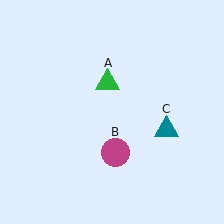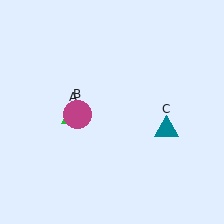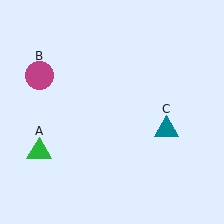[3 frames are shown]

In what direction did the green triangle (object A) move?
The green triangle (object A) moved down and to the left.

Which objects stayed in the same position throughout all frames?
Teal triangle (object C) remained stationary.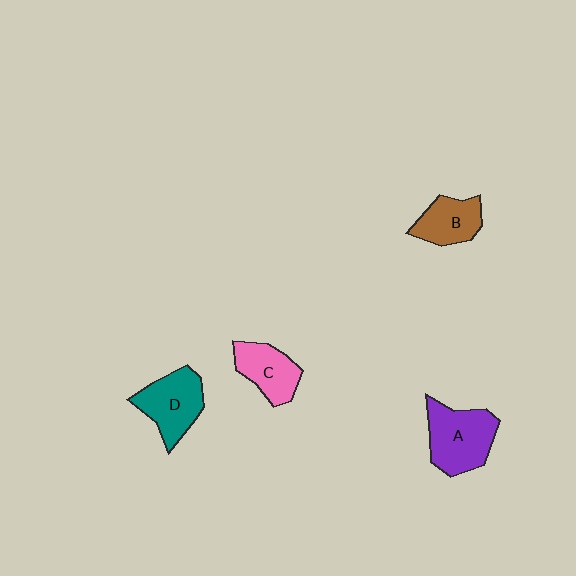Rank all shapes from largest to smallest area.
From largest to smallest: A (purple), D (teal), C (pink), B (brown).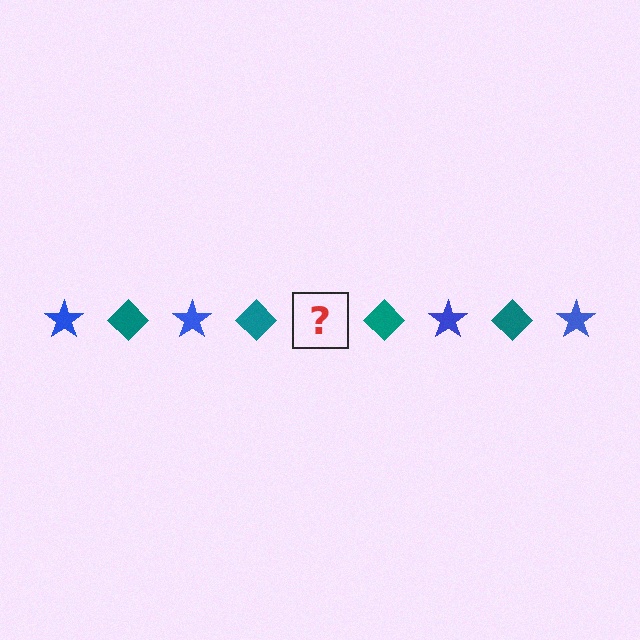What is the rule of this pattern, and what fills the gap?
The rule is that the pattern alternates between blue star and teal diamond. The gap should be filled with a blue star.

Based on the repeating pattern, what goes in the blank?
The blank should be a blue star.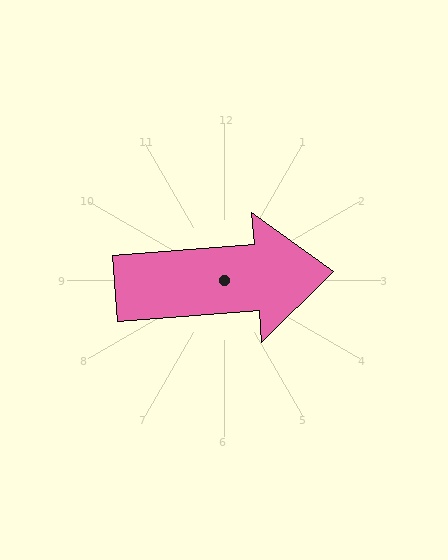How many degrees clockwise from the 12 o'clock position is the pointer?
Approximately 86 degrees.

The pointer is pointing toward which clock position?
Roughly 3 o'clock.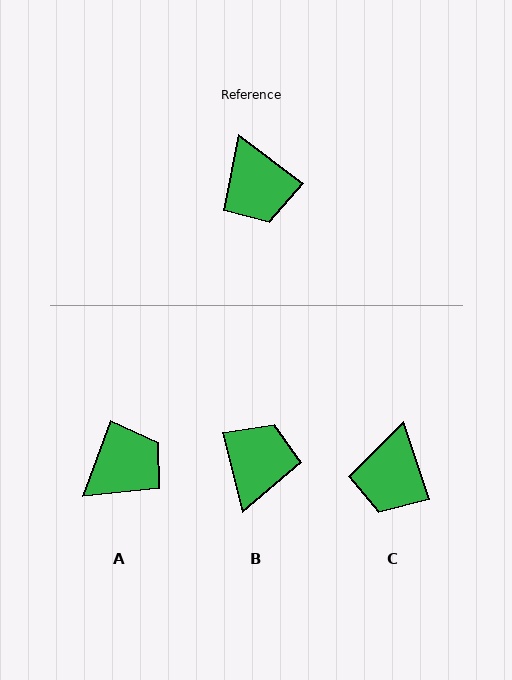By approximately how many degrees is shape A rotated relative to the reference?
Approximately 107 degrees counter-clockwise.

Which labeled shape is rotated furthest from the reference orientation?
B, about 141 degrees away.